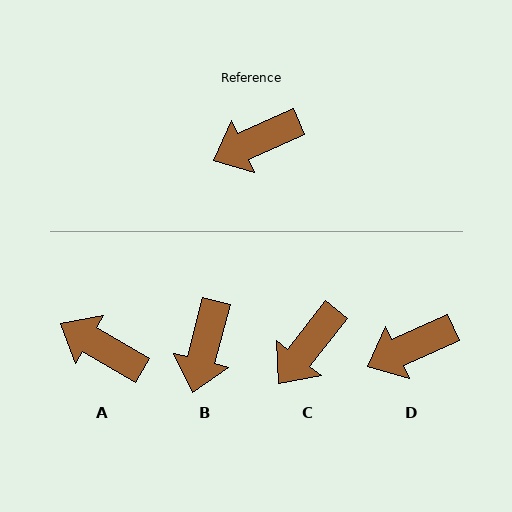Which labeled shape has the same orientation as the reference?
D.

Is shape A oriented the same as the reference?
No, it is off by about 54 degrees.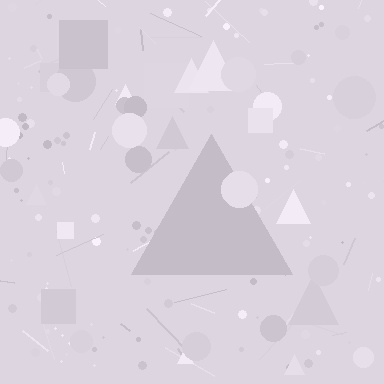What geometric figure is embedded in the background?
A triangle is embedded in the background.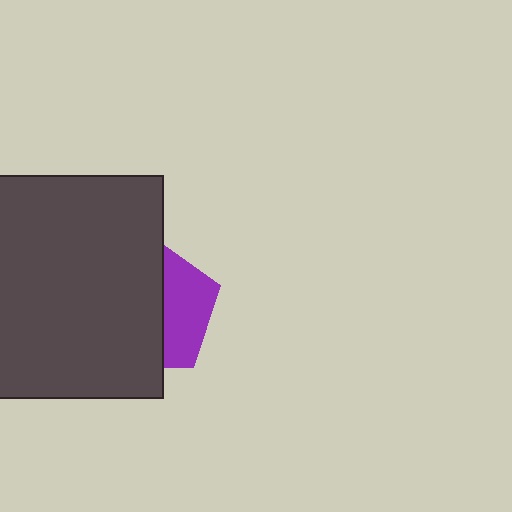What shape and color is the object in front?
The object in front is a dark gray square.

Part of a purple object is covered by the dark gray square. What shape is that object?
It is a pentagon.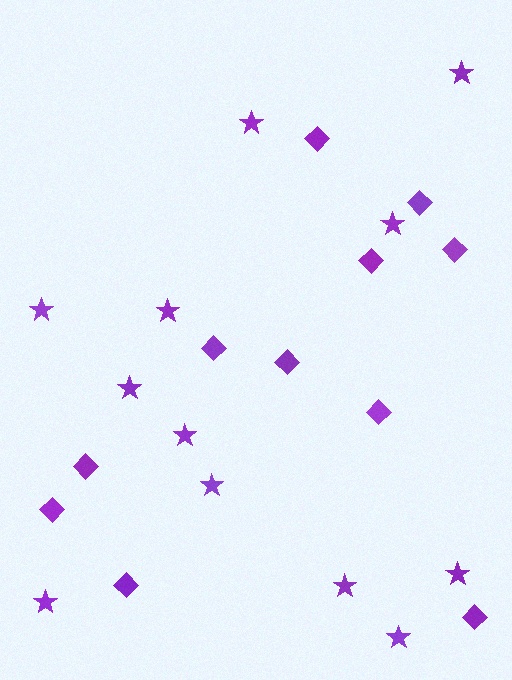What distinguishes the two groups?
There are 2 groups: one group of diamonds (11) and one group of stars (12).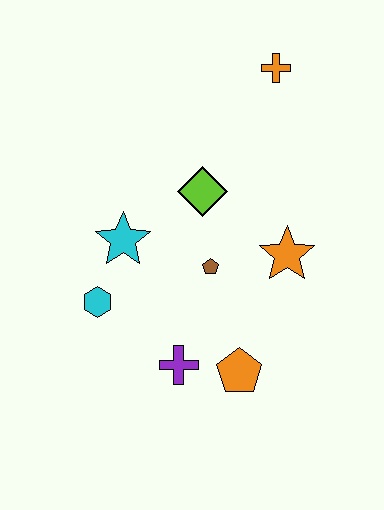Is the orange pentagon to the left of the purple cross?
No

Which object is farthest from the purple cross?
The orange cross is farthest from the purple cross.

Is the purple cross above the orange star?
No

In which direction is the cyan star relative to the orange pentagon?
The cyan star is above the orange pentagon.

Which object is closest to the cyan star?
The cyan hexagon is closest to the cyan star.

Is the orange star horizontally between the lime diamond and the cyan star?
No